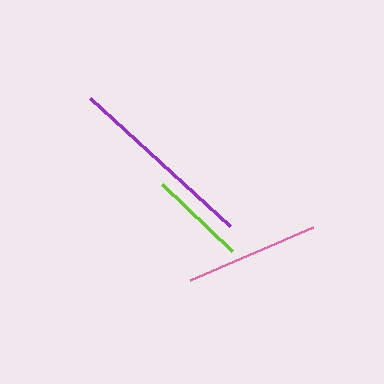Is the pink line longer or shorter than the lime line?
The pink line is longer than the lime line.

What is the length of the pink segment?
The pink segment is approximately 134 pixels long.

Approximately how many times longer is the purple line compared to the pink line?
The purple line is approximately 1.4 times the length of the pink line.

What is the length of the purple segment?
The purple segment is approximately 190 pixels long.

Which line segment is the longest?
The purple line is the longest at approximately 190 pixels.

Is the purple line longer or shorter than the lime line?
The purple line is longer than the lime line.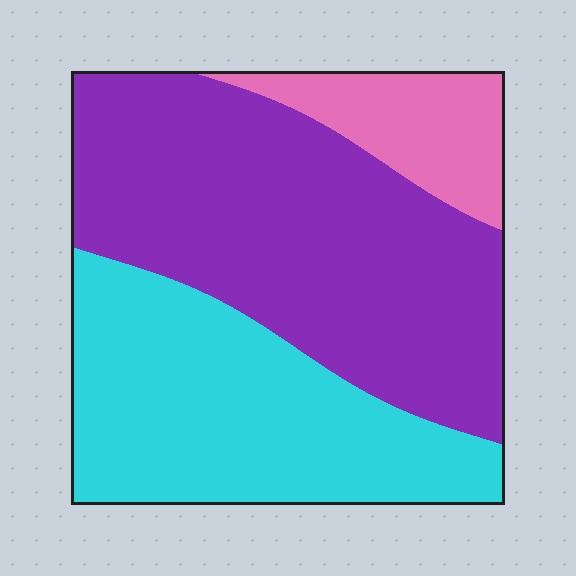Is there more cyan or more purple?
Purple.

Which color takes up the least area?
Pink, at roughly 10%.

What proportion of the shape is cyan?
Cyan covers 37% of the shape.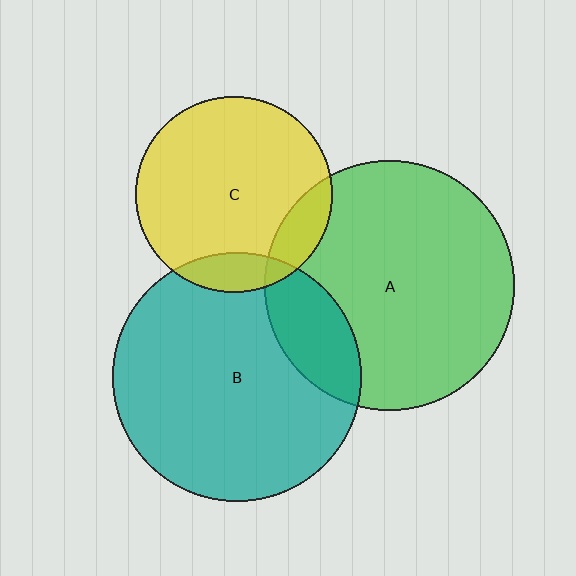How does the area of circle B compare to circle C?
Approximately 1.6 times.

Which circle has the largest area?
Circle A (green).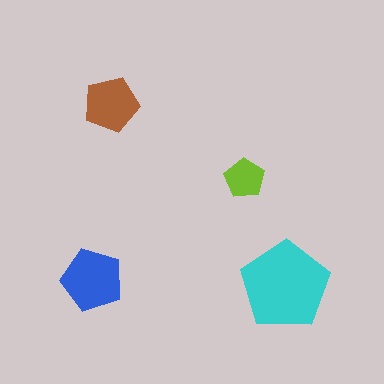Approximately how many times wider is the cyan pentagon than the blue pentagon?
About 1.5 times wider.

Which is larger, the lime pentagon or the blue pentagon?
The blue one.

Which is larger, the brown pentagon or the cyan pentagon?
The cyan one.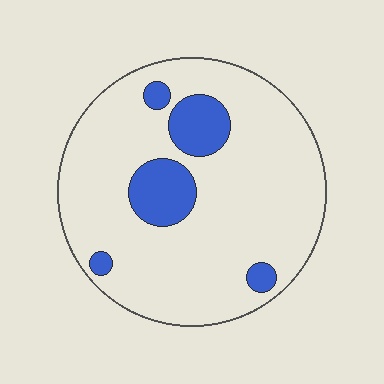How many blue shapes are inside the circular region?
5.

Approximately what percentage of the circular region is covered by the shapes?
Approximately 15%.